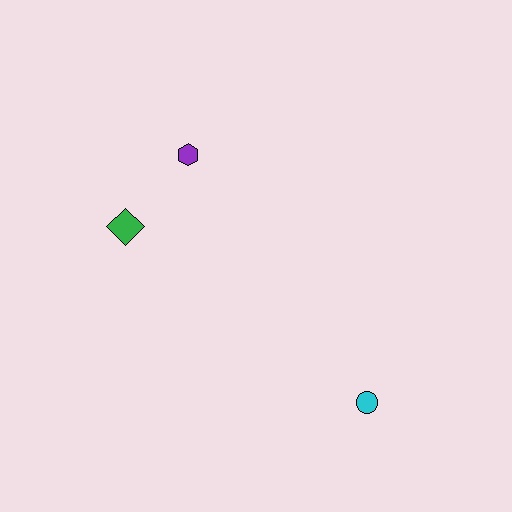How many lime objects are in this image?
There are no lime objects.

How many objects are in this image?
There are 3 objects.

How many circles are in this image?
There is 1 circle.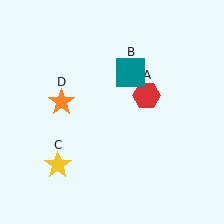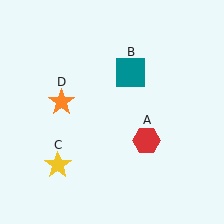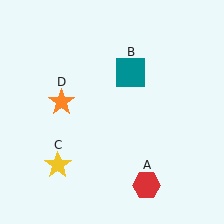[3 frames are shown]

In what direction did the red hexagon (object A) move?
The red hexagon (object A) moved down.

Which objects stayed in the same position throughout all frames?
Teal square (object B) and yellow star (object C) and orange star (object D) remained stationary.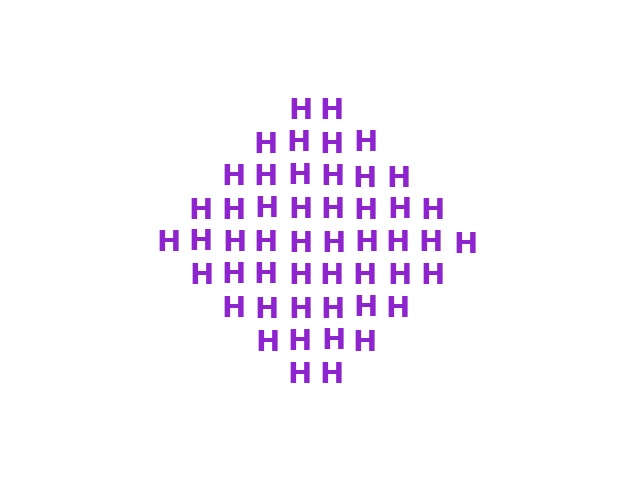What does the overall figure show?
The overall figure shows a diamond.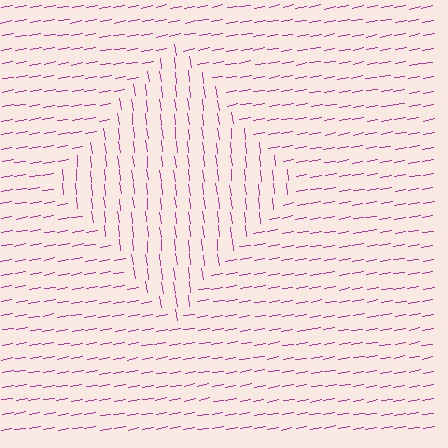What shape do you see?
I see a diamond.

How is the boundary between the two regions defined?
The boundary is defined purely by a change in line orientation (approximately 87 degrees difference). All lines are the same color and thickness.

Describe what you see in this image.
The image is filled with small magenta line segments. A diamond region in the image has lines oriented differently from the surrounding lines, creating a visible texture boundary.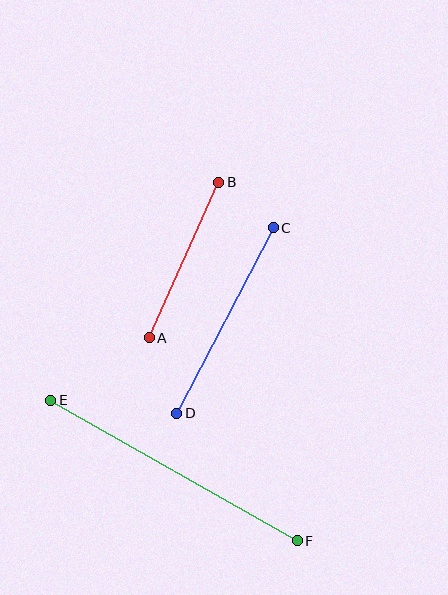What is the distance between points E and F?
The distance is approximately 284 pixels.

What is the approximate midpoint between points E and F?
The midpoint is at approximately (174, 471) pixels.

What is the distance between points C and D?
The distance is approximately 209 pixels.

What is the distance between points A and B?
The distance is approximately 170 pixels.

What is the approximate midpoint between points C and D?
The midpoint is at approximately (225, 320) pixels.